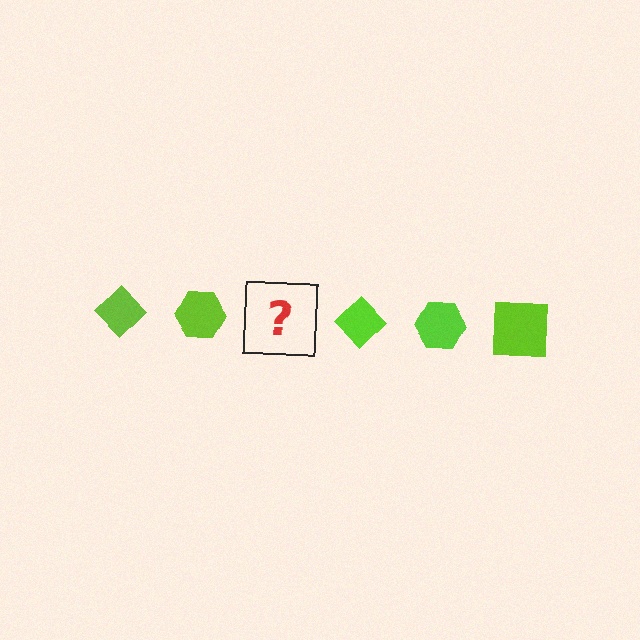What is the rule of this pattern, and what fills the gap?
The rule is that the pattern cycles through diamond, hexagon, square shapes in lime. The gap should be filled with a lime square.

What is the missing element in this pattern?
The missing element is a lime square.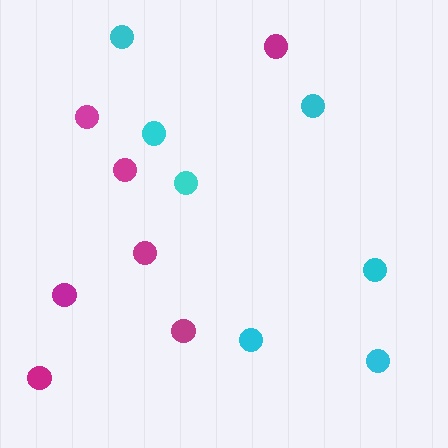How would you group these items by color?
There are 2 groups: one group of magenta circles (7) and one group of cyan circles (7).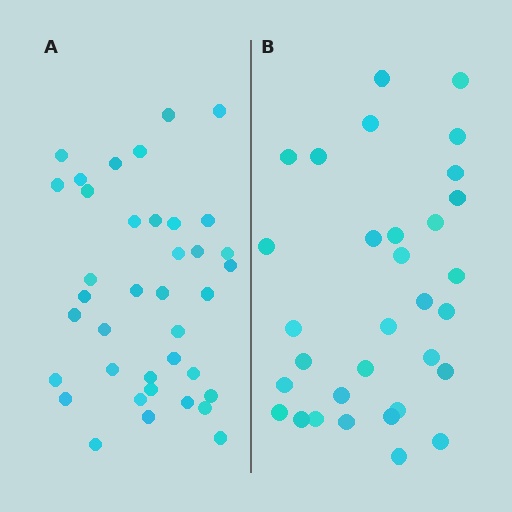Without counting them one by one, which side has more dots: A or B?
Region A (the left region) has more dots.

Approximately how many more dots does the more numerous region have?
Region A has about 6 more dots than region B.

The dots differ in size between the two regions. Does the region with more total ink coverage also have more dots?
No. Region B has more total ink coverage because its dots are larger, but region A actually contains more individual dots. Total area can be misleading — the number of items is what matters here.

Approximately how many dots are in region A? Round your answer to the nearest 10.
About 40 dots. (The exact count is 38, which rounds to 40.)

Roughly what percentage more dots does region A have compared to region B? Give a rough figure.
About 20% more.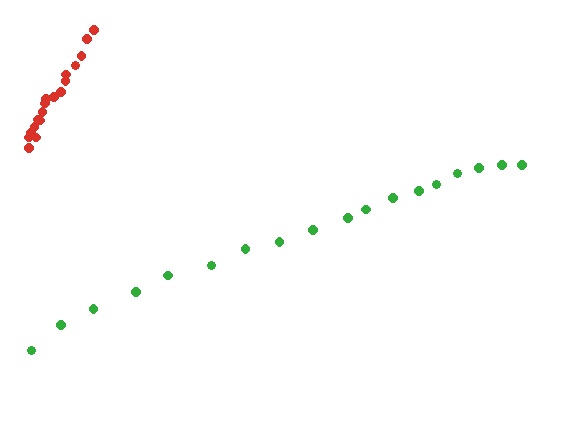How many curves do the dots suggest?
There are 2 distinct paths.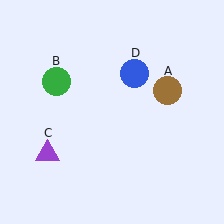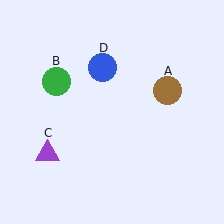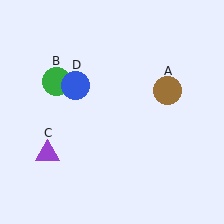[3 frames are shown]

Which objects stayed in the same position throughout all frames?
Brown circle (object A) and green circle (object B) and purple triangle (object C) remained stationary.